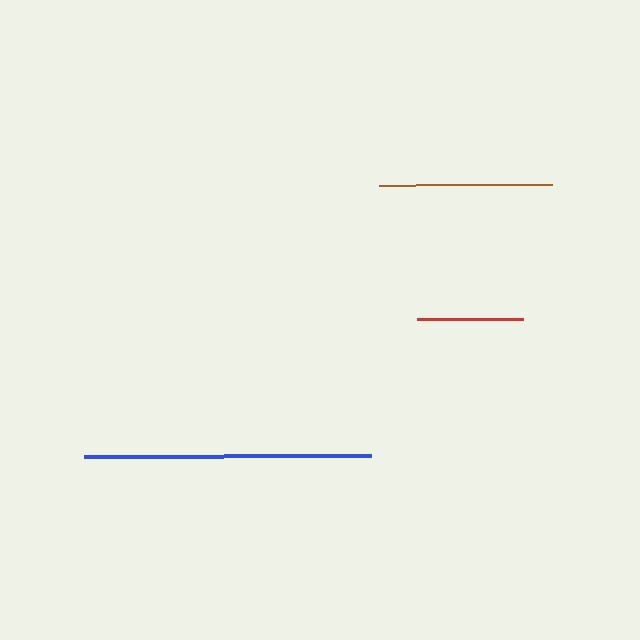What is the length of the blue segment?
The blue segment is approximately 287 pixels long.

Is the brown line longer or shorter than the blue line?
The blue line is longer than the brown line.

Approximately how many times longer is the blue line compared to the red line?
The blue line is approximately 2.7 times the length of the red line.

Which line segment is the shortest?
The red line is the shortest at approximately 107 pixels.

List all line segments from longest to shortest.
From longest to shortest: blue, brown, red.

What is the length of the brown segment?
The brown segment is approximately 172 pixels long.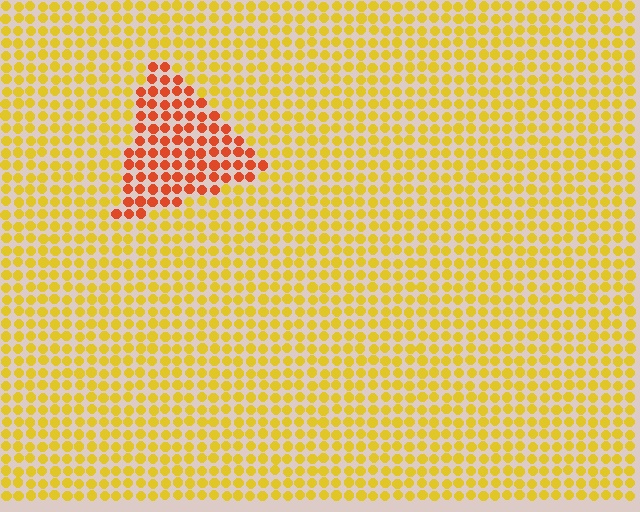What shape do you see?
I see a triangle.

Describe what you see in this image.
The image is filled with small yellow elements in a uniform arrangement. A triangle-shaped region is visible where the elements are tinted to a slightly different hue, forming a subtle color boundary.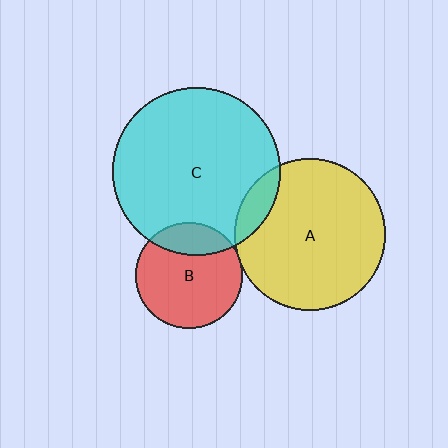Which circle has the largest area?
Circle C (cyan).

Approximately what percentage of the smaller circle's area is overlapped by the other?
Approximately 5%.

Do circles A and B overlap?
Yes.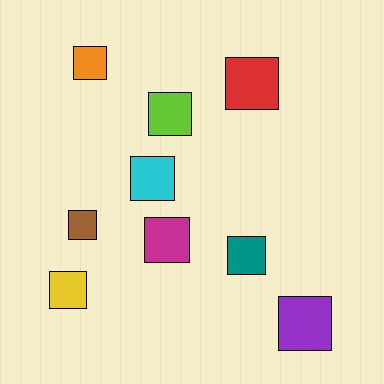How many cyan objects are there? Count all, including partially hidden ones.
There is 1 cyan object.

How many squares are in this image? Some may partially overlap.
There are 9 squares.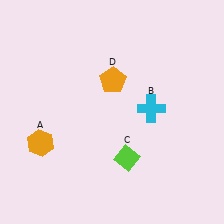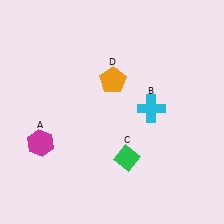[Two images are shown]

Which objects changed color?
A changed from orange to magenta. C changed from lime to green.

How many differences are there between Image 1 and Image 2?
There are 2 differences between the two images.